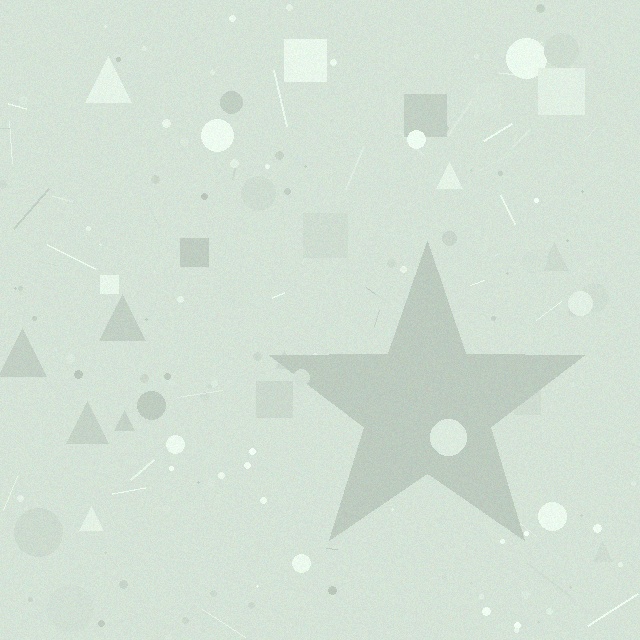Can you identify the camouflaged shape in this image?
The camouflaged shape is a star.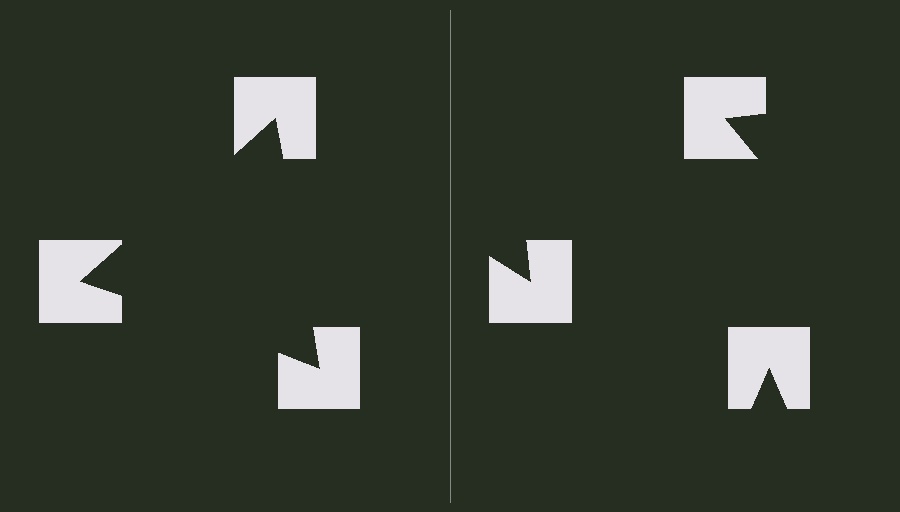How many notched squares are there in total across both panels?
6 — 3 on each side.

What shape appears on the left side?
An illusory triangle.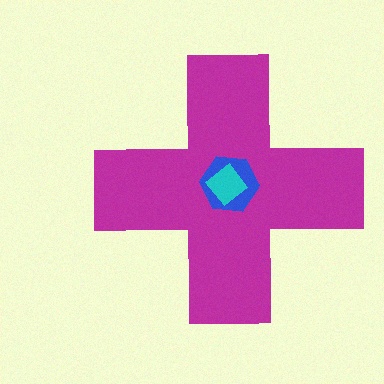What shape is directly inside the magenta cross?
The blue hexagon.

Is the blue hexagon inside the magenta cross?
Yes.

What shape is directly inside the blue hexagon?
The cyan diamond.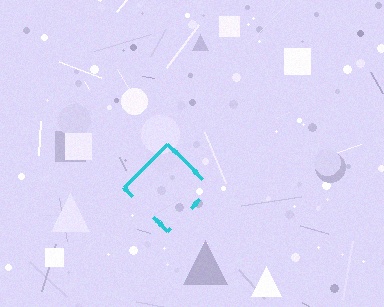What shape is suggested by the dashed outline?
The dashed outline suggests a diamond.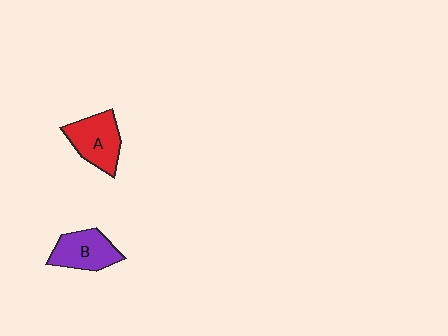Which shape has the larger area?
Shape A (red).